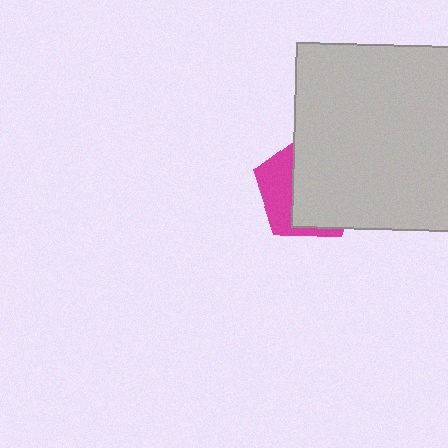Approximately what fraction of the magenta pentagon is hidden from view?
Roughly 64% of the magenta pentagon is hidden behind the light gray square.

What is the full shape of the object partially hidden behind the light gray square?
The partially hidden object is a magenta pentagon.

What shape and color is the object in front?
The object in front is a light gray square.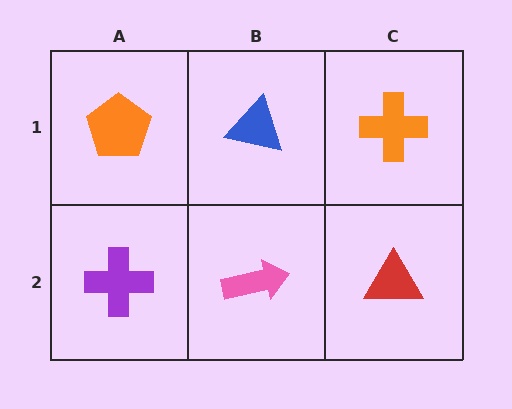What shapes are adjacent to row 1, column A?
A purple cross (row 2, column A), a blue triangle (row 1, column B).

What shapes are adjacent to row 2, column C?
An orange cross (row 1, column C), a pink arrow (row 2, column B).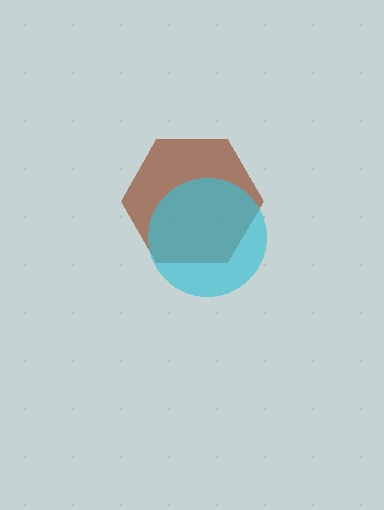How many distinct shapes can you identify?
There are 2 distinct shapes: a brown hexagon, a cyan circle.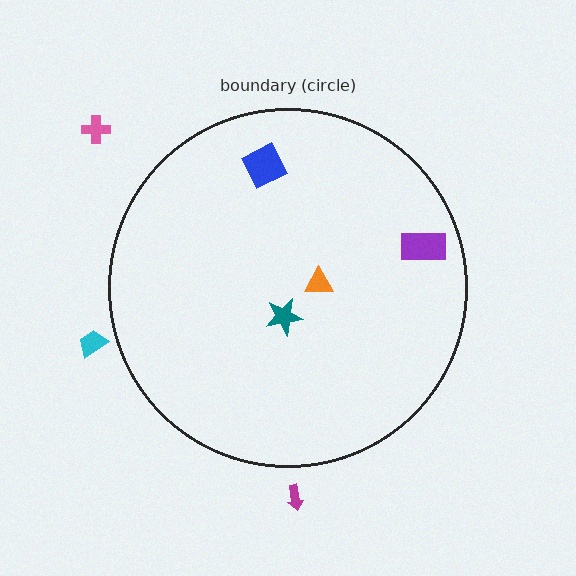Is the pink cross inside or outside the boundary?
Outside.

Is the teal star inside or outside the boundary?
Inside.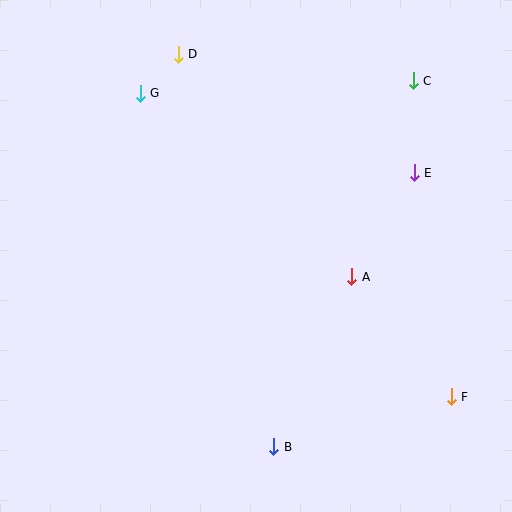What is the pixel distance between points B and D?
The distance between B and D is 404 pixels.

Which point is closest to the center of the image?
Point A at (352, 277) is closest to the center.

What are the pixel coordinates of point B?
Point B is at (274, 447).